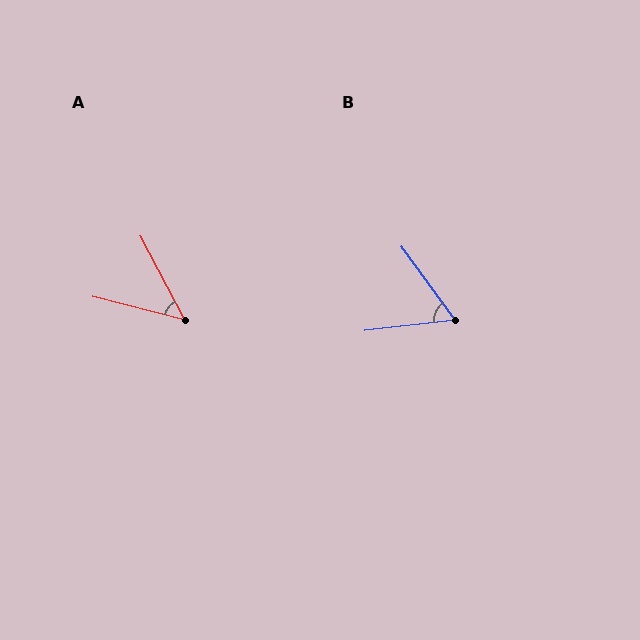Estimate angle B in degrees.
Approximately 61 degrees.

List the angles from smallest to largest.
A (48°), B (61°).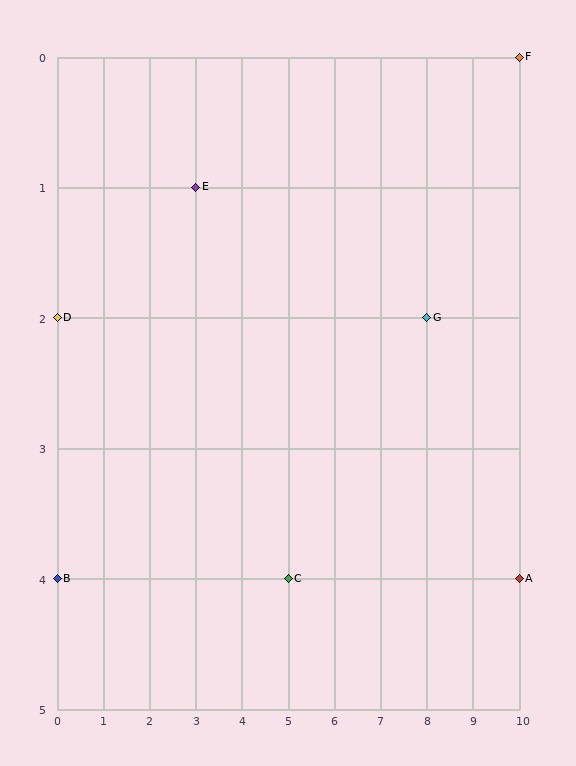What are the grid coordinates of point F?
Point F is at grid coordinates (10, 0).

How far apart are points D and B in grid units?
Points D and B are 2 rows apart.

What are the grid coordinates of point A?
Point A is at grid coordinates (10, 4).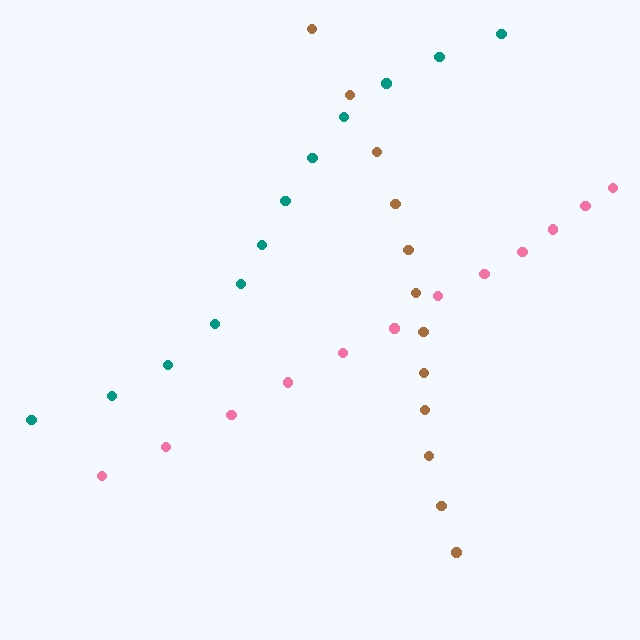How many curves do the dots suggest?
There are 3 distinct paths.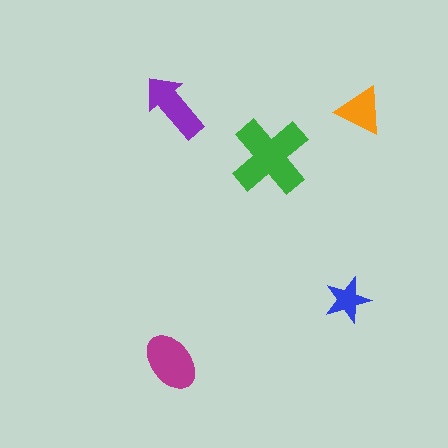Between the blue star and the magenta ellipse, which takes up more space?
The magenta ellipse.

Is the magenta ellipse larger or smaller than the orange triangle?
Larger.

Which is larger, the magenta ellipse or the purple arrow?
The magenta ellipse.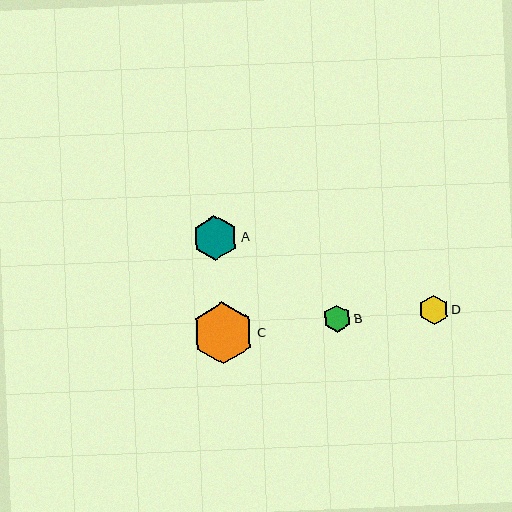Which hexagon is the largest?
Hexagon C is the largest with a size of approximately 62 pixels.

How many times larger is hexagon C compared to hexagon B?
Hexagon C is approximately 2.2 times the size of hexagon B.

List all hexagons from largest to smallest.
From largest to smallest: C, A, D, B.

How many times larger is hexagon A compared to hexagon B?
Hexagon A is approximately 1.6 times the size of hexagon B.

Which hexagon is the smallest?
Hexagon B is the smallest with a size of approximately 27 pixels.